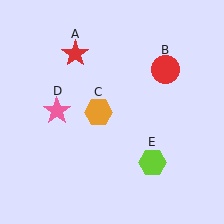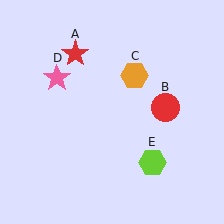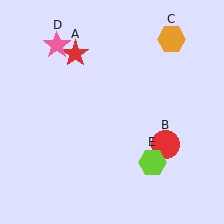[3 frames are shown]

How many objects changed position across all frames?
3 objects changed position: red circle (object B), orange hexagon (object C), pink star (object D).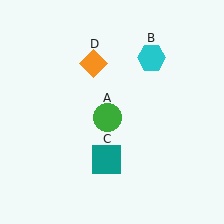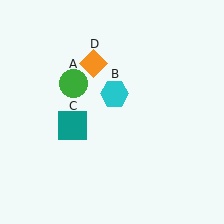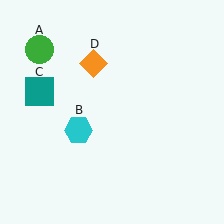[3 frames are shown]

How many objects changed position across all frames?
3 objects changed position: green circle (object A), cyan hexagon (object B), teal square (object C).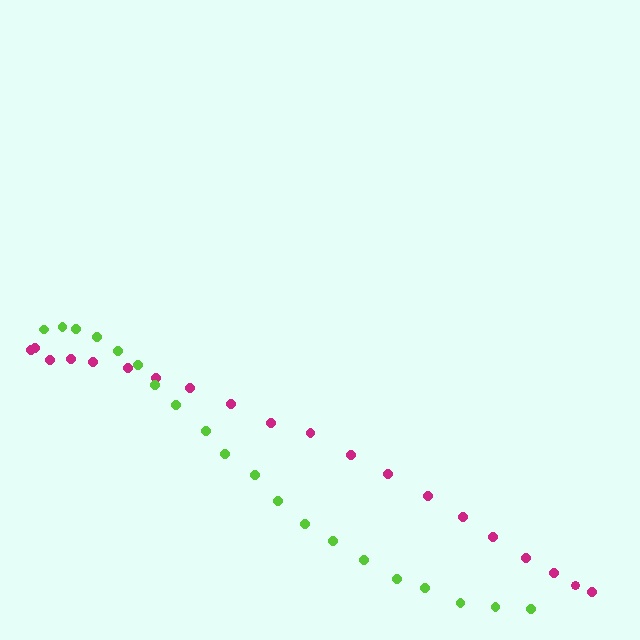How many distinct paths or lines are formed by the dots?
There are 2 distinct paths.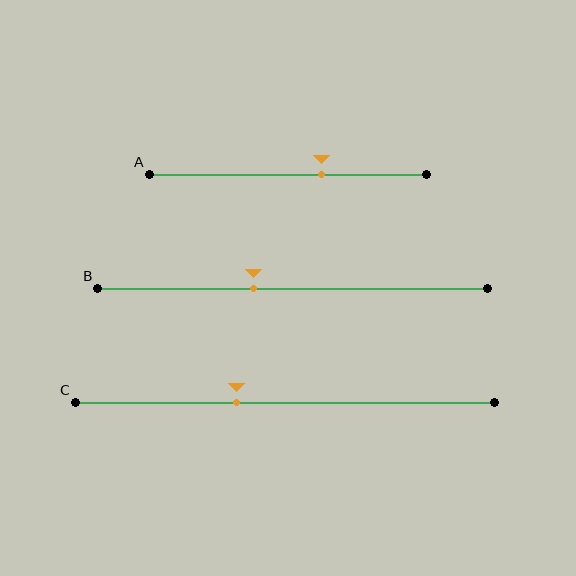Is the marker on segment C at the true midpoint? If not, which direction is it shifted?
No, the marker on segment C is shifted to the left by about 11% of the segment length.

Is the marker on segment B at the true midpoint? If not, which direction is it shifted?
No, the marker on segment B is shifted to the left by about 10% of the segment length.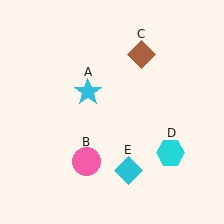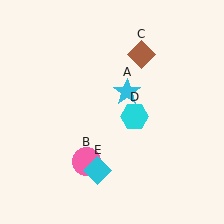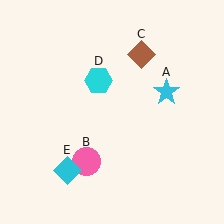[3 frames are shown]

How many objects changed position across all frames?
3 objects changed position: cyan star (object A), cyan hexagon (object D), cyan diamond (object E).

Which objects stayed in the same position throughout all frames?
Pink circle (object B) and brown diamond (object C) remained stationary.